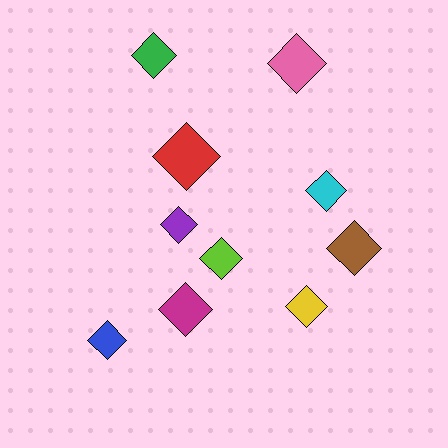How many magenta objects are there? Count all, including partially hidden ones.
There is 1 magenta object.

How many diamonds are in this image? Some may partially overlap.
There are 10 diamonds.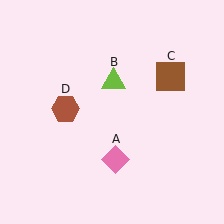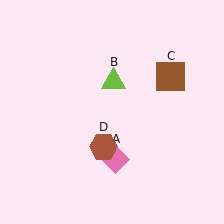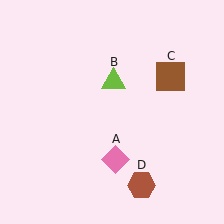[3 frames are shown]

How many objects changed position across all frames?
1 object changed position: brown hexagon (object D).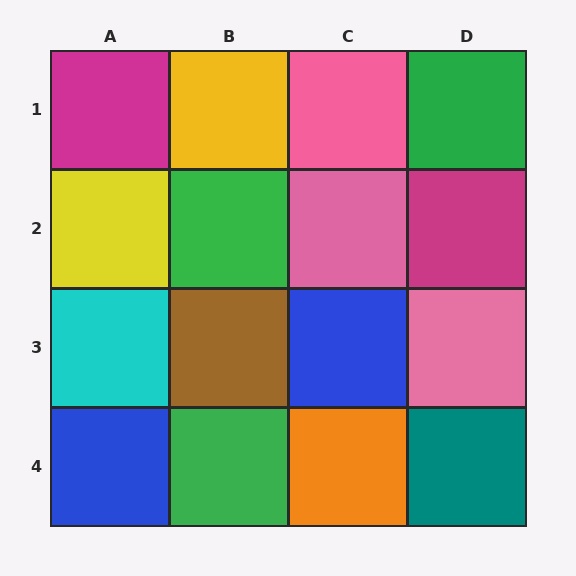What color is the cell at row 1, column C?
Pink.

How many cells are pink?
3 cells are pink.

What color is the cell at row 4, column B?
Green.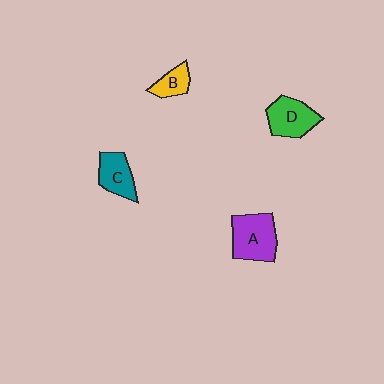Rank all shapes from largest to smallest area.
From largest to smallest: A (purple), D (green), C (teal), B (yellow).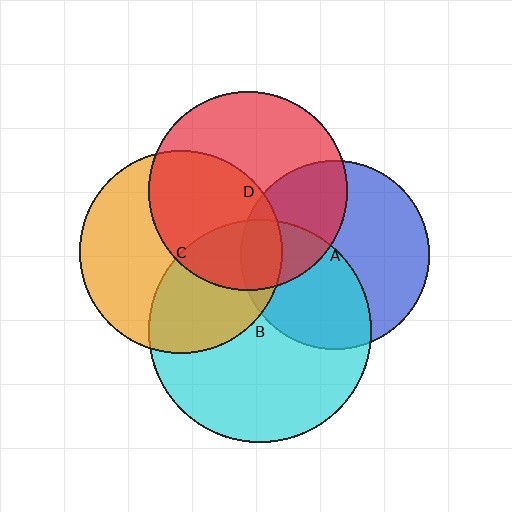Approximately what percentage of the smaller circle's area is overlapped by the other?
Approximately 25%.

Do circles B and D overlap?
Yes.